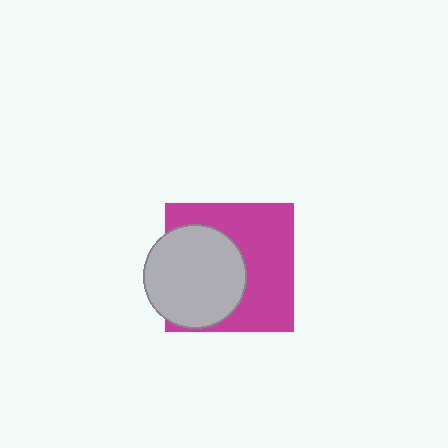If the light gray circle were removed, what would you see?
You would see the complete magenta square.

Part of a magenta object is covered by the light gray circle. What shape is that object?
It is a square.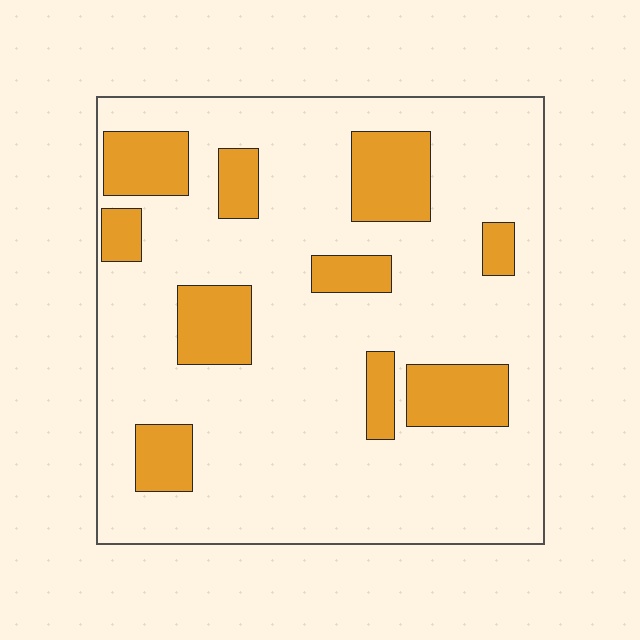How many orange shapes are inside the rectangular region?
10.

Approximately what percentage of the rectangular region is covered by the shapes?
Approximately 20%.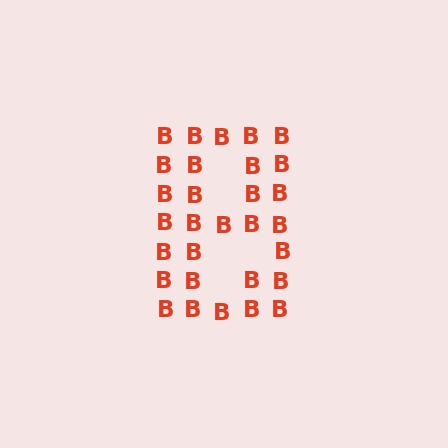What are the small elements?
The small elements are letter B's.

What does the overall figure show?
The overall figure shows the letter B.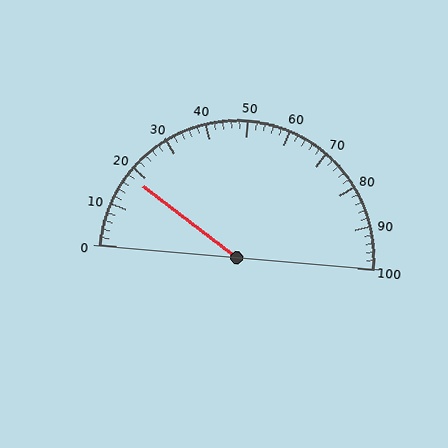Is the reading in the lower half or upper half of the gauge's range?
The reading is in the lower half of the range (0 to 100).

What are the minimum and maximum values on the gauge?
The gauge ranges from 0 to 100.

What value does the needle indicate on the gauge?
The needle indicates approximately 18.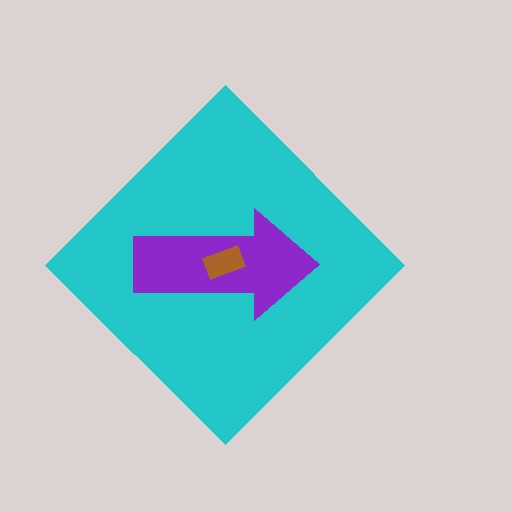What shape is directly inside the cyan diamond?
The purple arrow.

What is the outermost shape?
The cyan diamond.